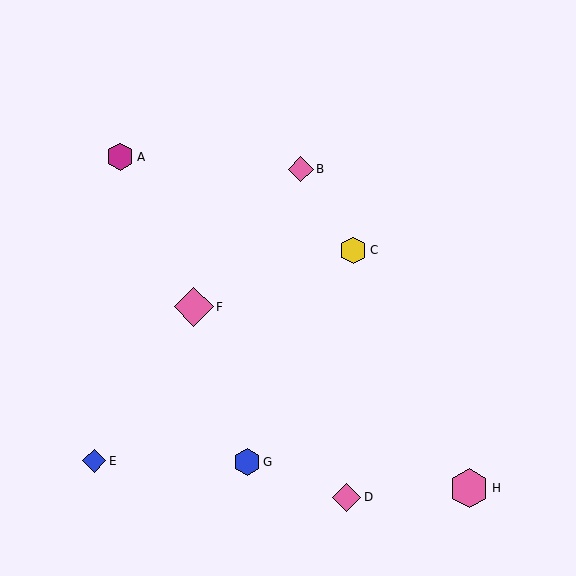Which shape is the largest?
The pink hexagon (labeled H) is the largest.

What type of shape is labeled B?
Shape B is a pink diamond.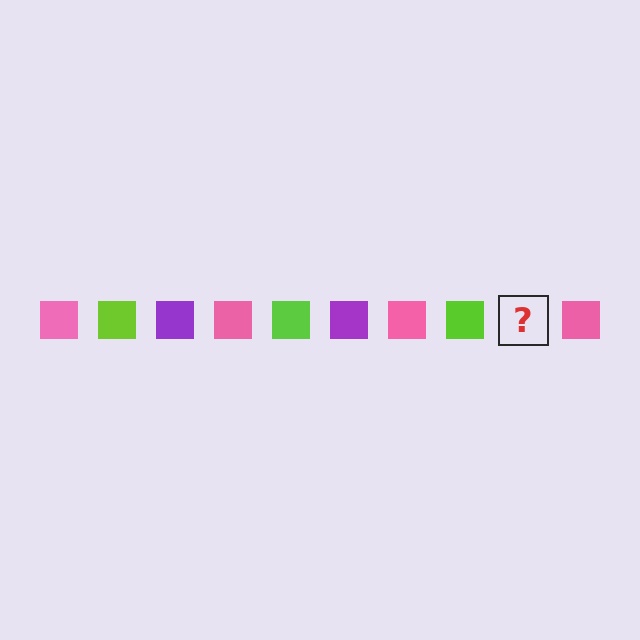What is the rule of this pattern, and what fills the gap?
The rule is that the pattern cycles through pink, lime, purple squares. The gap should be filled with a purple square.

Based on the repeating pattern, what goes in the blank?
The blank should be a purple square.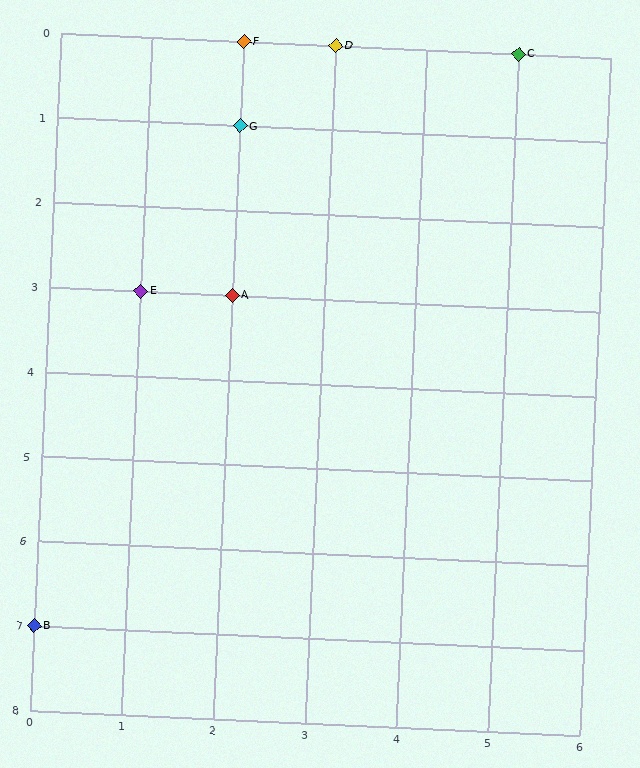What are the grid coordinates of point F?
Point F is at grid coordinates (2, 0).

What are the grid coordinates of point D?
Point D is at grid coordinates (3, 0).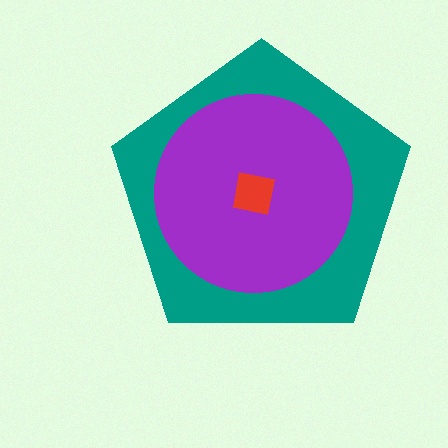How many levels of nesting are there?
3.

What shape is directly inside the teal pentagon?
The purple circle.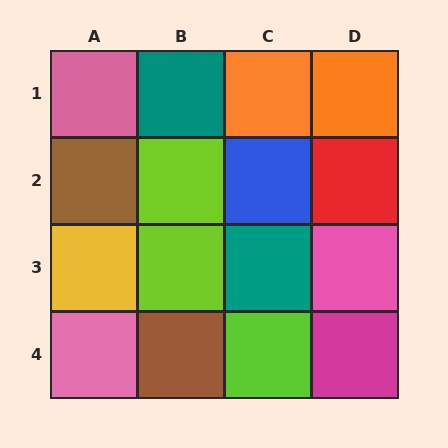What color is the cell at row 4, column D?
Magenta.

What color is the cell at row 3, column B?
Lime.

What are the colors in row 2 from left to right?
Brown, lime, blue, red.